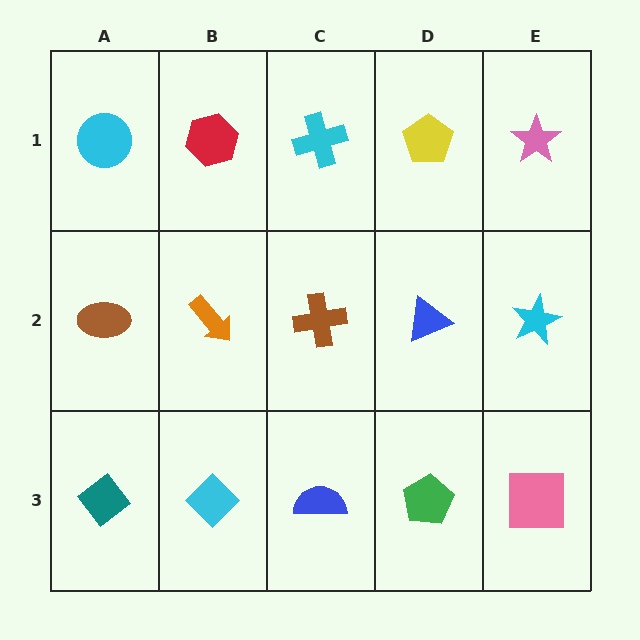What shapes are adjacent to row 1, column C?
A brown cross (row 2, column C), a red hexagon (row 1, column B), a yellow pentagon (row 1, column D).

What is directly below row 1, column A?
A brown ellipse.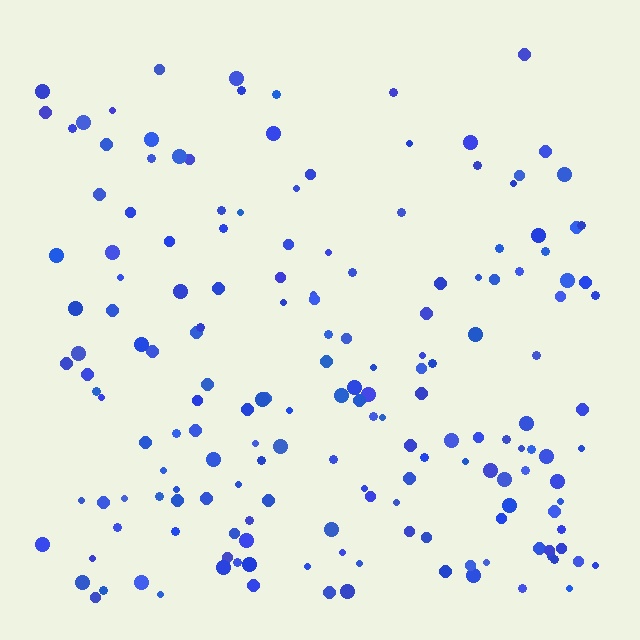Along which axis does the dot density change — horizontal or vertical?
Vertical.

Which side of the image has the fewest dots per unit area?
The top.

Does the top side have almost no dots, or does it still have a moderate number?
Still a moderate number, just noticeably fewer than the bottom.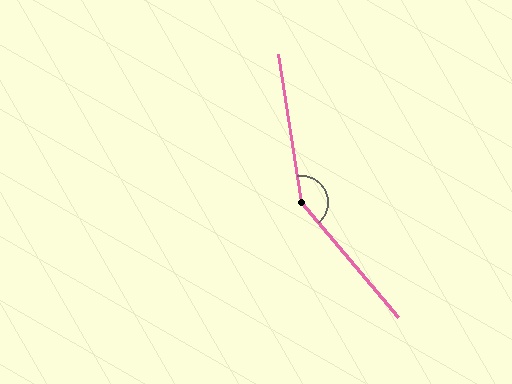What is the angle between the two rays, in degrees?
Approximately 148 degrees.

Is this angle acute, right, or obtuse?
It is obtuse.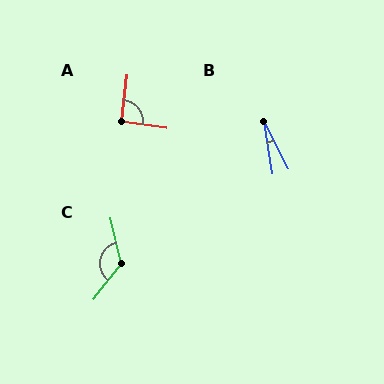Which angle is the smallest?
B, at approximately 19 degrees.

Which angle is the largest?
C, at approximately 128 degrees.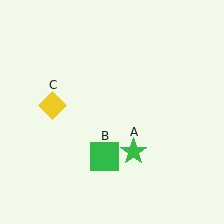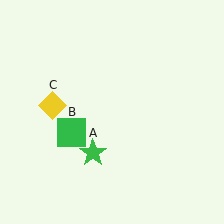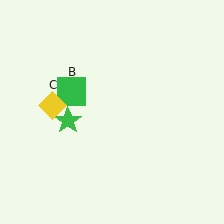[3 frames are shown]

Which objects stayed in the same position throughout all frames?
Yellow diamond (object C) remained stationary.